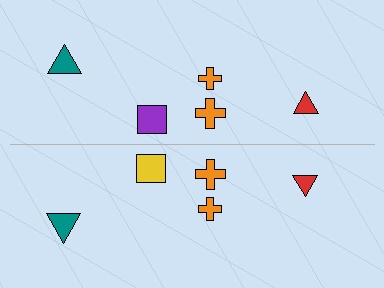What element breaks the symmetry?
The yellow square on the bottom side breaks the symmetry — its mirror counterpart is purple.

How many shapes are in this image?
There are 10 shapes in this image.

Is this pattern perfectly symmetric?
No, the pattern is not perfectly symmetric. The yellow square on the bottom side breaks the symmetry — its mirror counterpart is purple.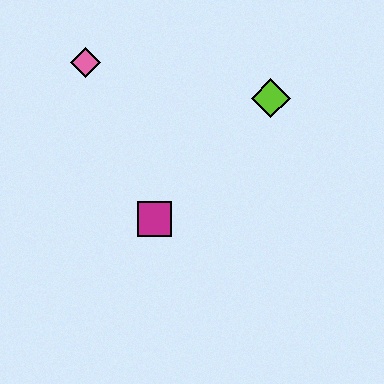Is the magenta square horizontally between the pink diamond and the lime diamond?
Yes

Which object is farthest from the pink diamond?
The lime diamond is farthest from the pink diamond.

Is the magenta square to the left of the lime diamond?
Yes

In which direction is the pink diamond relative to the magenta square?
The pink diamond is above the magenta square.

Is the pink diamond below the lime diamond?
No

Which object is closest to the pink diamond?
The magenta square is closest to the pink diamond.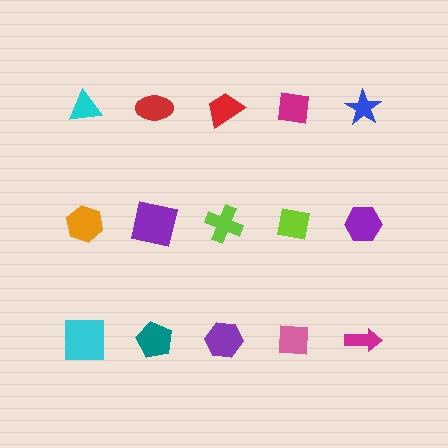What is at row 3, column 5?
A magenta arrow.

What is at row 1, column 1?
A cyan triangle.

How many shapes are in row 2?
5 shapes.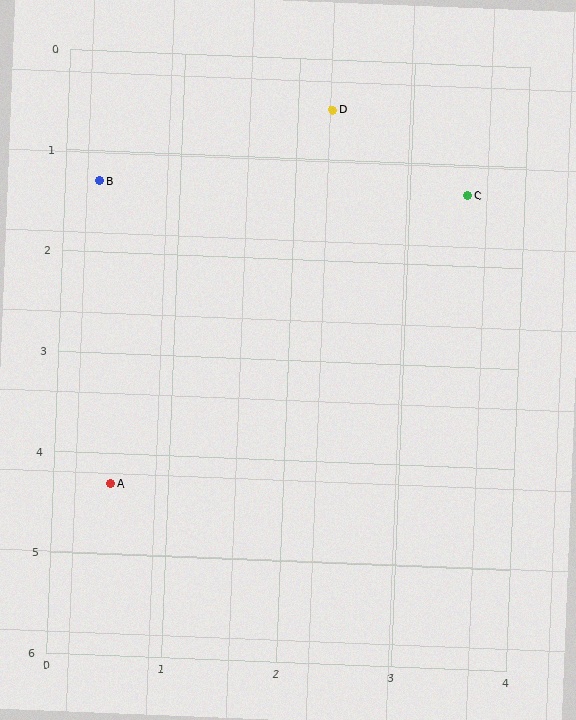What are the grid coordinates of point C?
Point C is at approximately (3.5, 1.3).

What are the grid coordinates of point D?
Point D is at approximately (2.3, 0.5).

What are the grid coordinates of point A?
Point A is at approximately (0.5, 4.3).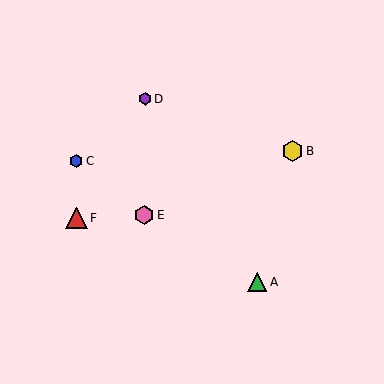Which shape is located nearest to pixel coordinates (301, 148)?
The yellow hexagon (labeled B) at (292, 151) is nearest to that location.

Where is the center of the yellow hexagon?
The center of the yellow hexagon is at (292, 151).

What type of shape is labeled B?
Shape B is a yellow hexagon.